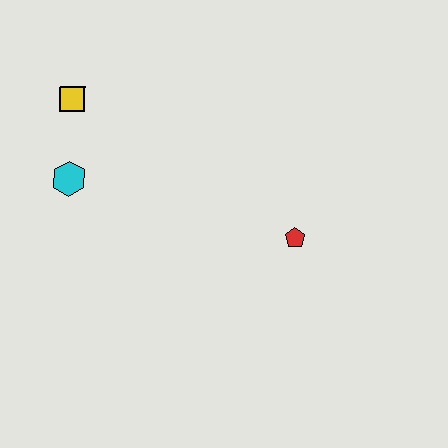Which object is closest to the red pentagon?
The cyan hexagon is closest to the red pentagon.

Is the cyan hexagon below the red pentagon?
No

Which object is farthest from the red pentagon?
The yellow square is farthest from the red pentagon.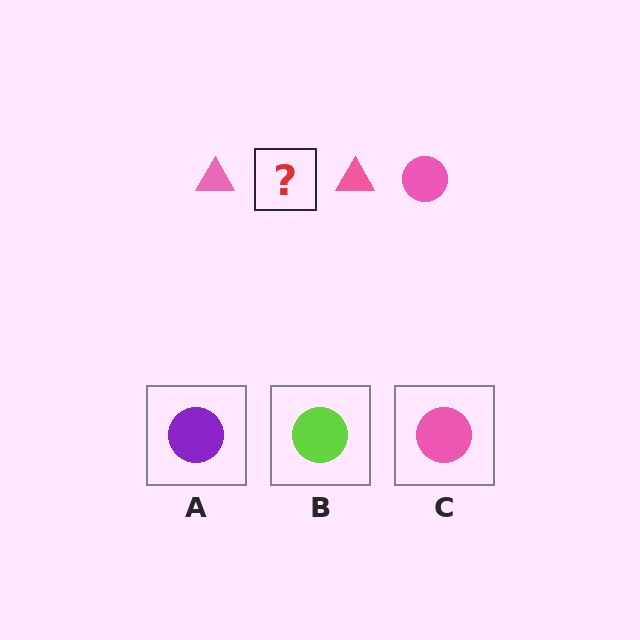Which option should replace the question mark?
Option C.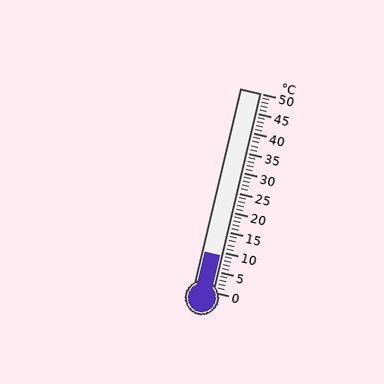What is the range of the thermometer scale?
The thermometer scale ranges from 0°C to 50°C.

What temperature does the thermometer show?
The thermometer shows approximately 9°C.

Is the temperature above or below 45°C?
The temperature is below 45°C.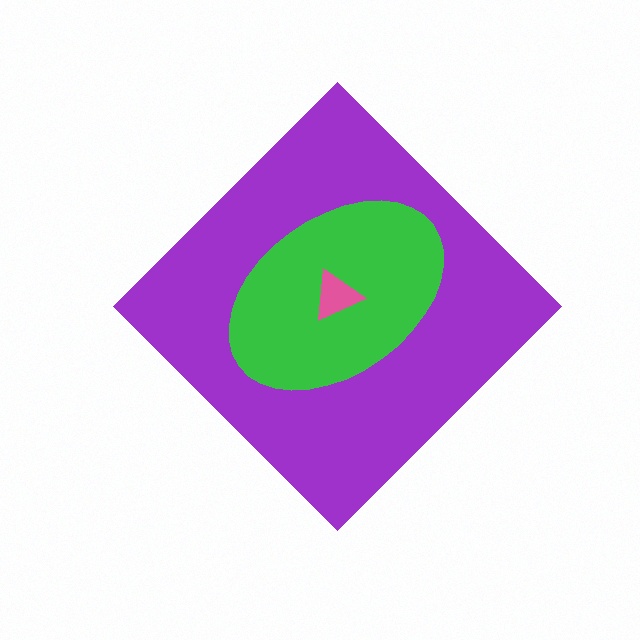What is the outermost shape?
The purple diamond.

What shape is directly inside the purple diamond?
The green ellipse.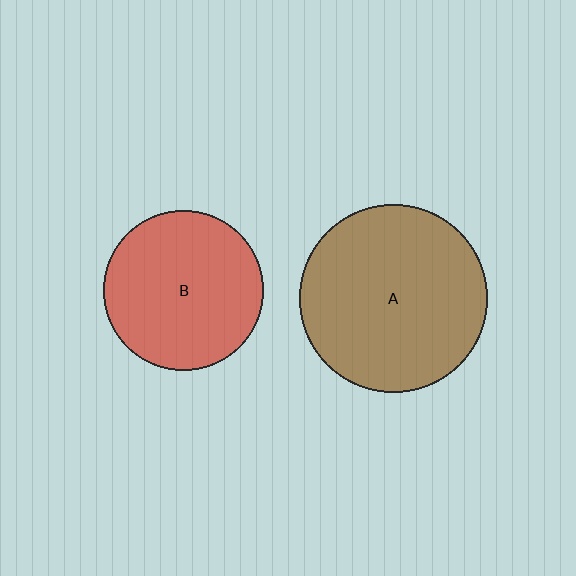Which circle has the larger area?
Circle A (brown).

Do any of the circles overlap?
No, none of the circles overlap.